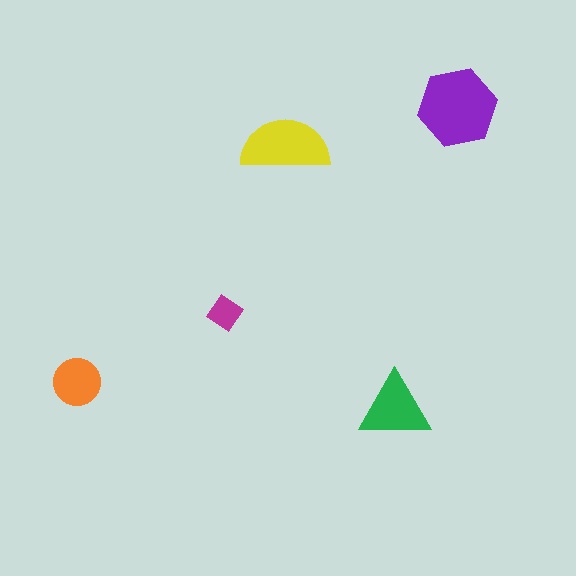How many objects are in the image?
There are 5 objects in the image.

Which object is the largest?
The purple hexagon.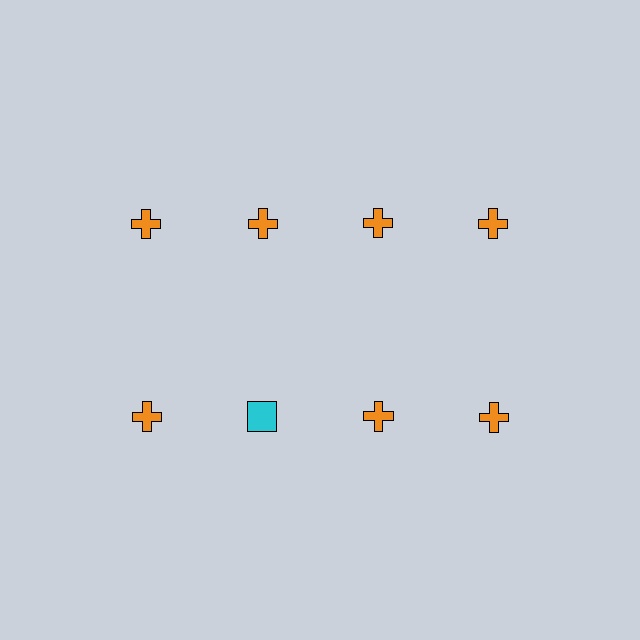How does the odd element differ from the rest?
It differs in both color (cyan instead of orange) and shape (square instead of cross).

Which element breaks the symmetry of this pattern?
The cyan square in the second row, second from left column breaks the symmetry. All other shapes are orange crosses.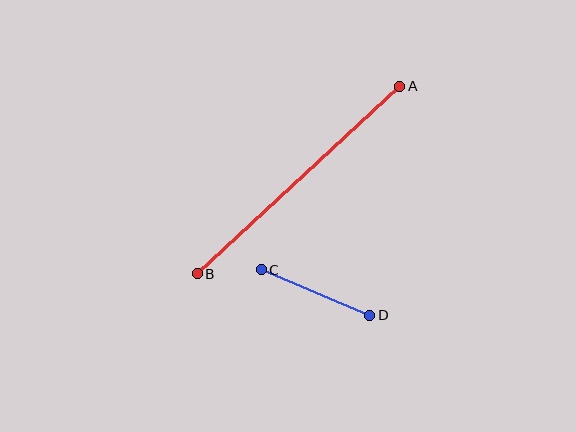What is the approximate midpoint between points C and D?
The midpoint is at approximately (315, 292) pixels.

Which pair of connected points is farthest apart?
Points A and B are farthest apart.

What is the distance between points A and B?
The distance is approximately 276 pixels.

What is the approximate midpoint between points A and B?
The midpoint is at approximately (299, 180) pixels.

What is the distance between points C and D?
The distance is approximately 117 pixels.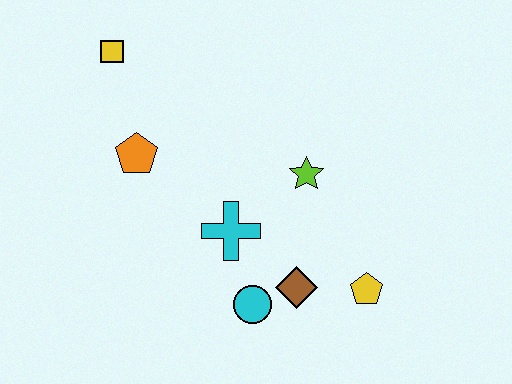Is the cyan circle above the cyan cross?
No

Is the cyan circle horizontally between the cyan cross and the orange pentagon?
No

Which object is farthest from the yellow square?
The yellow pentagon is farthest from the yellow square.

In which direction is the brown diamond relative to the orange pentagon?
The brown diamond is to the right of the orange pentagon.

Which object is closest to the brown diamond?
The cyan circle is closest to the brown diamond.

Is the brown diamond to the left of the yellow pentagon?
Yes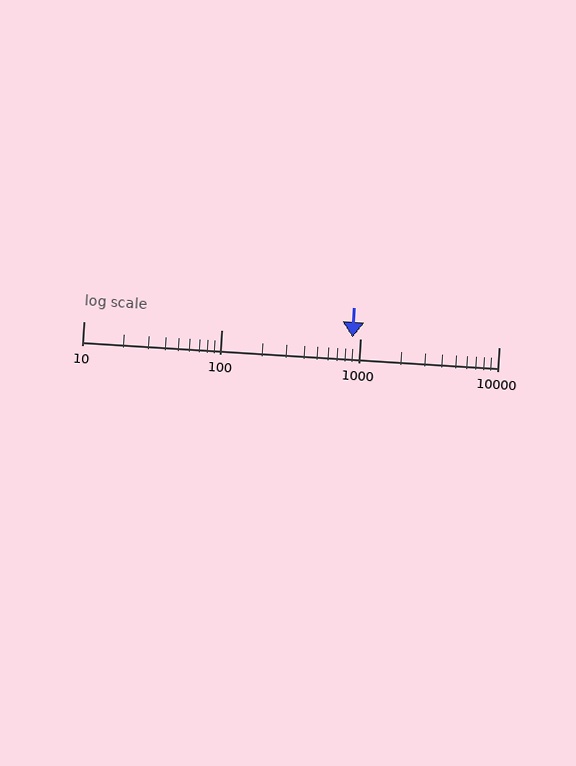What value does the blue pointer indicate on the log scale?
The pointer indicates approximately 880.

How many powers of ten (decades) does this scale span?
The scale spans 3 decades, from 10 to 10000.